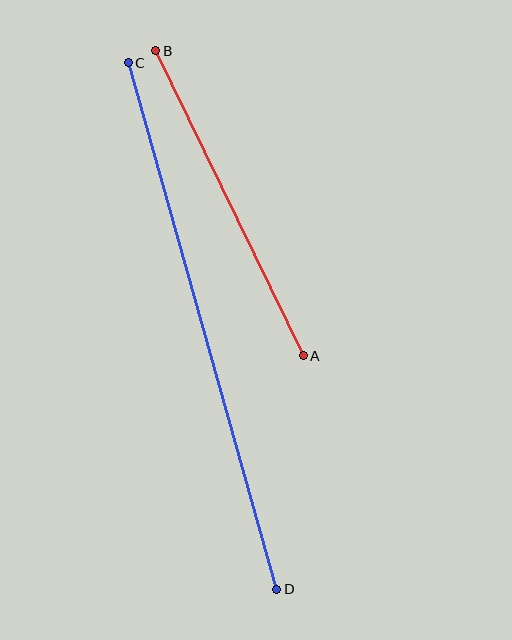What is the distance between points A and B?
The distance is approximately 339 pixels.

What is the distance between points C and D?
The distance is approximately 547 pixels.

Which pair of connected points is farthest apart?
Points C and D are farthest apart.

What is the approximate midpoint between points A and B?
The midpoint is at approximately (229, 203) pixels.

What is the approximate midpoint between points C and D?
The midpoint is at approximately (202, 326) pixels.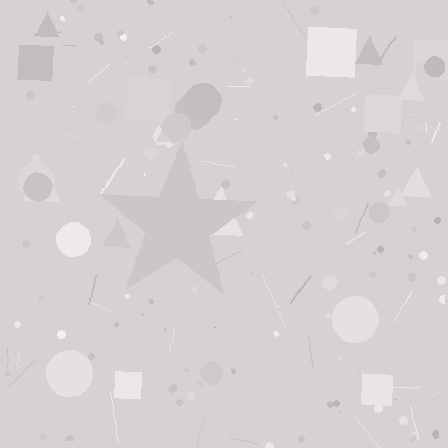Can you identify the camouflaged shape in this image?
The camouflaged shape is a star.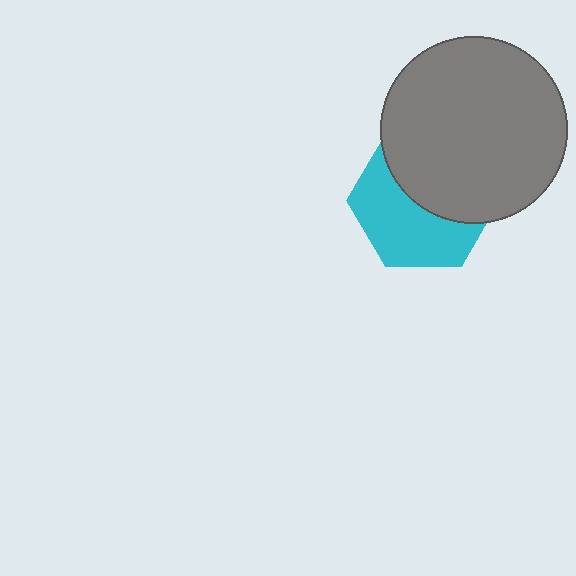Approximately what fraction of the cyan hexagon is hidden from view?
Roughly 49% of the cyan hexagon is hidden behind the gray circle.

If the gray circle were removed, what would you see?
You would see the complete cyan hexagon.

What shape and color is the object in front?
The object in front is a gray circle.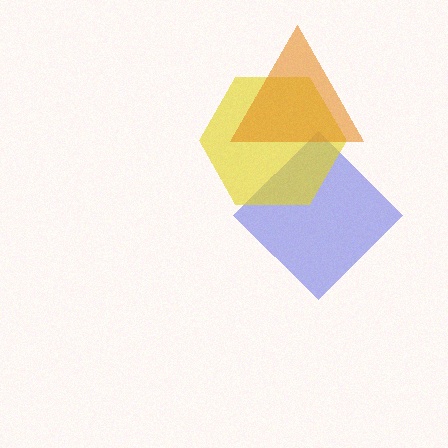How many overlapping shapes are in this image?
There are 3 overlapping shapes in the image.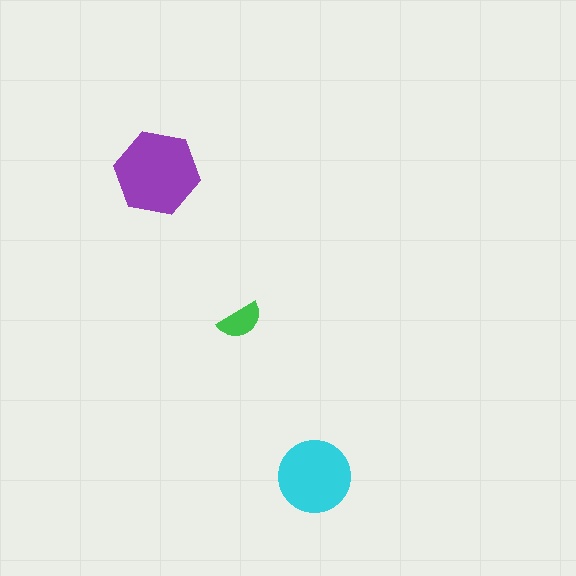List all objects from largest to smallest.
The purple hexagon, the cyan circle, the green semicircle.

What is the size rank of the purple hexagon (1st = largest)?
1st.